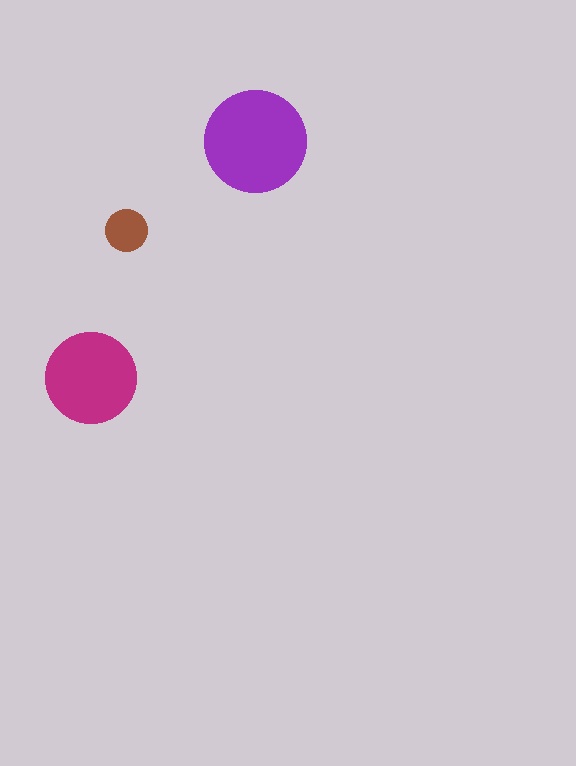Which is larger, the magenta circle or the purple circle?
The purple one.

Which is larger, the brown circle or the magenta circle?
The magenta one.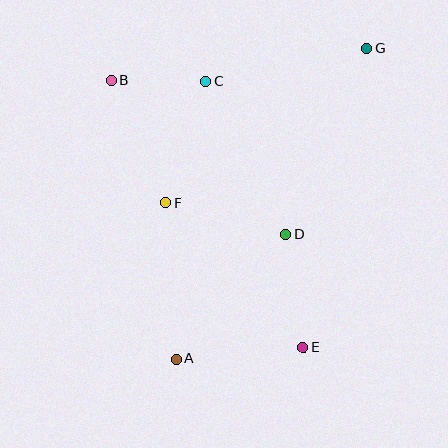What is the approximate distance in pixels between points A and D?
The distance between A and D is approximately 166 pixels.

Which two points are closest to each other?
Points B and C are closest to each other.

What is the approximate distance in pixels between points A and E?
The distance between A and E is approximately 128 pixels.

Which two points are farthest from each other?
Points A and G are farthest from each other.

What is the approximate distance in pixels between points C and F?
The distance between C and F is approximately 127 pixels.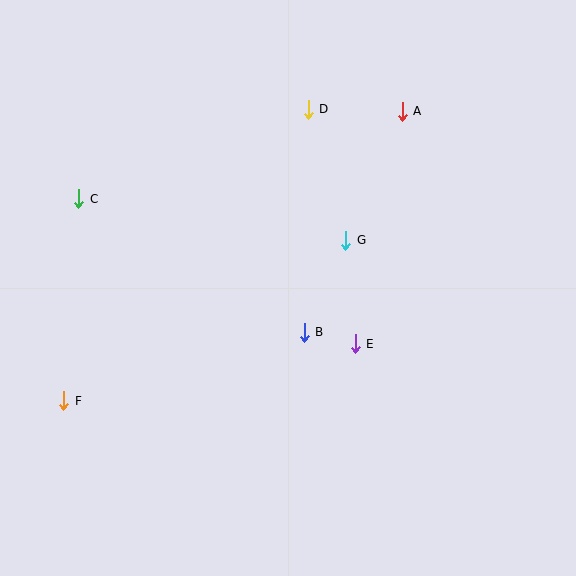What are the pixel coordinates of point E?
Point E is at (355, 344).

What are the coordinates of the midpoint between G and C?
The midpoint between G and C is at (212, 220).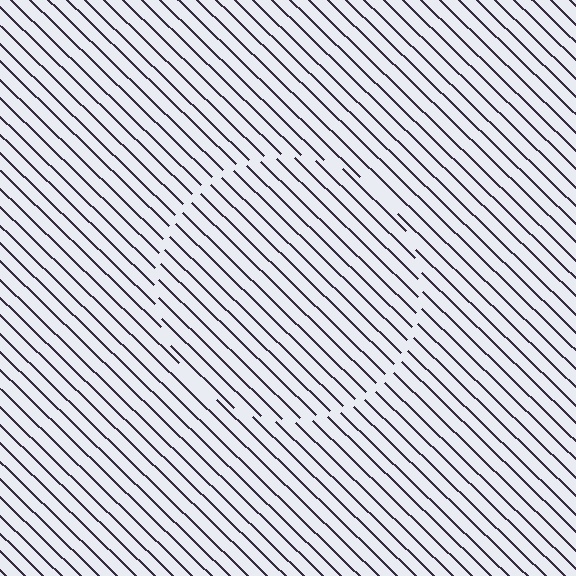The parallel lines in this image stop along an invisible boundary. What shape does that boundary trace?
An illusory circle. The interior of the shape contains the same grating, shifted by half a period — the contour is defined by the phase discontinuity where line-ends from the inner and outer gratings abut.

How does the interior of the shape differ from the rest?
The interior of the shape contains the same grating, shifted by half a period — the contour is defined by the phase discontinuity where line-ends from the inner and outer gratings abut.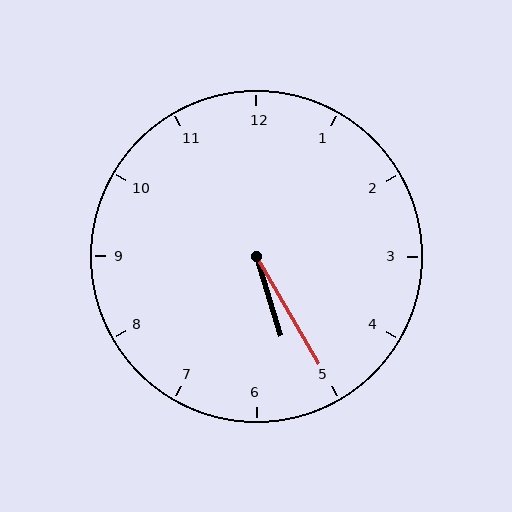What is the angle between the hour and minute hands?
Approximately 12 degrees.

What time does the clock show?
5:25.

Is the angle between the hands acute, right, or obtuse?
It is acute.